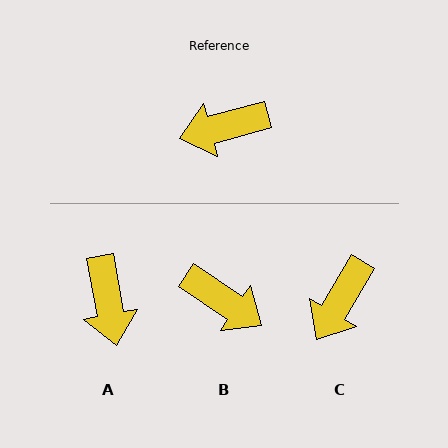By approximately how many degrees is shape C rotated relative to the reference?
Approximately 44 degrees counter-clockwise.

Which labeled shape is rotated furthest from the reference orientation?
B, about 131 degrees away.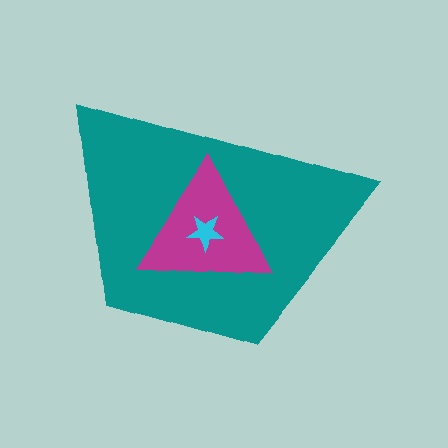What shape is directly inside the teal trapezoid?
The magenta triangle.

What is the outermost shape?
The teal trapezoid.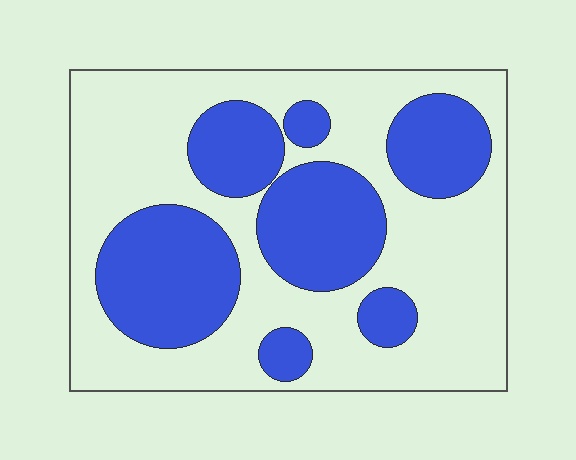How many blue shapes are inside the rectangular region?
7.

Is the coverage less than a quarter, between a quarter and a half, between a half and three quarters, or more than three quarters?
Between a quarter and a half.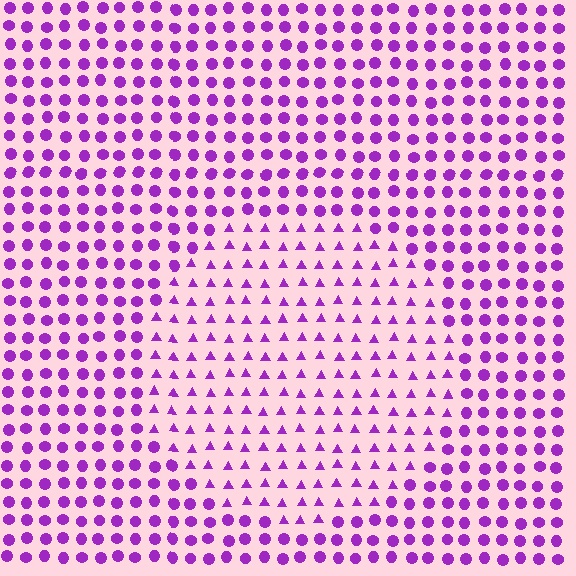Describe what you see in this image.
The image is filled with small purple elements arranged in a uniform grid. A circle-shaped region contains triangles, while the surrounding area contains circles. The boundary is defined purely by the change in element shape.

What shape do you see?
I see a circle.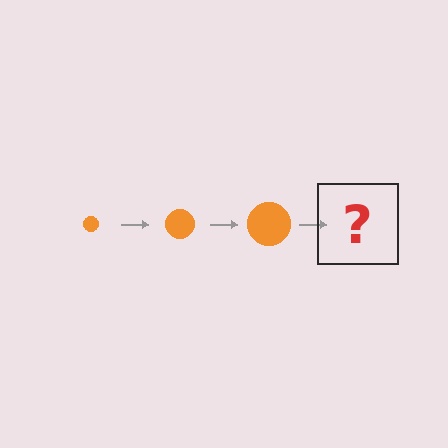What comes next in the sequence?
The next element should be an orange circle, larger than the previous one.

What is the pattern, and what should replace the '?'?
The pattern is that the circle gets progressively larger each step. The '?' should be an orange circle, larger than the previous one.